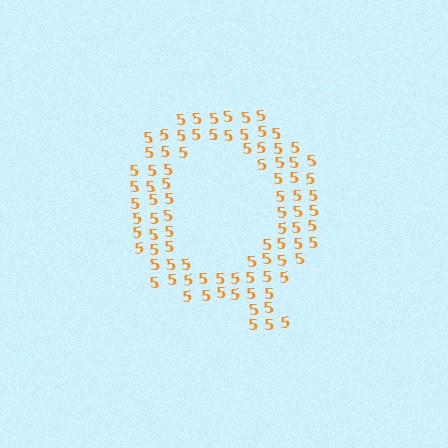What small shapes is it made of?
It is made of small digit 5's.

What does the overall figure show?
The overall figure shows the letter Q.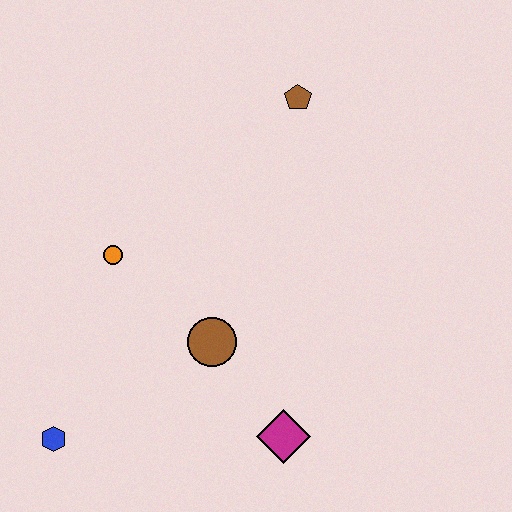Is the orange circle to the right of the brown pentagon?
No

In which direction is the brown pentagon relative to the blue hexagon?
The brown pentagon is above the blue hexagon.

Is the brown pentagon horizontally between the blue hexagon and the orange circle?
No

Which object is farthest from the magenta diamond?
The brown pentagon is farthest from the magenta diamond.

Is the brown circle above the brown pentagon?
No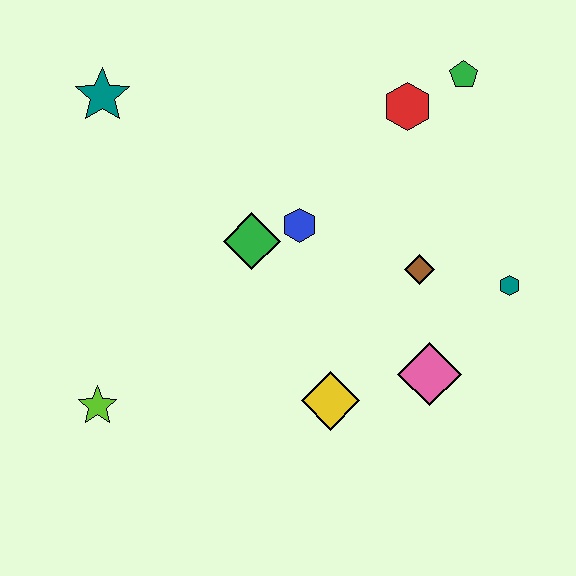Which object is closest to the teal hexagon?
The brown diamond is closest to the teal hexagon.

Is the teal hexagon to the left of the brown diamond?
No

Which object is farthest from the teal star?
The teal hexagon is farthest from the teal star.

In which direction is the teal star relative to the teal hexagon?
The teal star is to the left of the teal hexagon.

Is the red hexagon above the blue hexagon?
Yes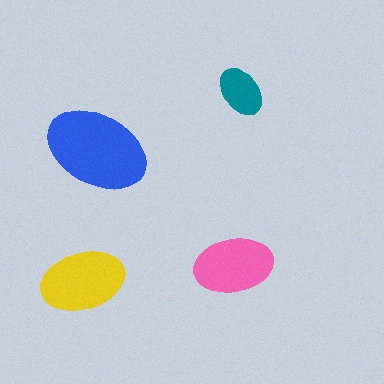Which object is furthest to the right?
The teal ellipse is rightmost.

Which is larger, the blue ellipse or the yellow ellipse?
The blue one.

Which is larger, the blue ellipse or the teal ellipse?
The blue one.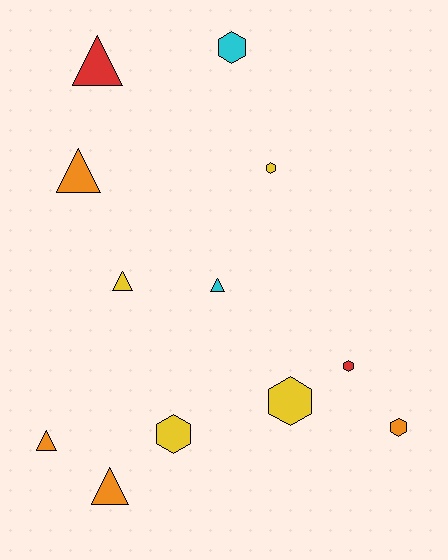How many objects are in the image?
There are 12 objects.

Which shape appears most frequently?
Triangle, with 6 objects.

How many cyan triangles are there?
There is 1 cyan triangle.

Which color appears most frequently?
Yellow, with 4 objects.